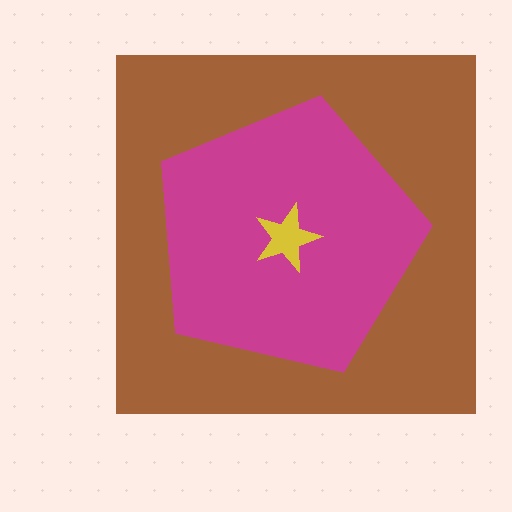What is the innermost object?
The yellow star.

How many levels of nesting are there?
3.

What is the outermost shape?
The brown square.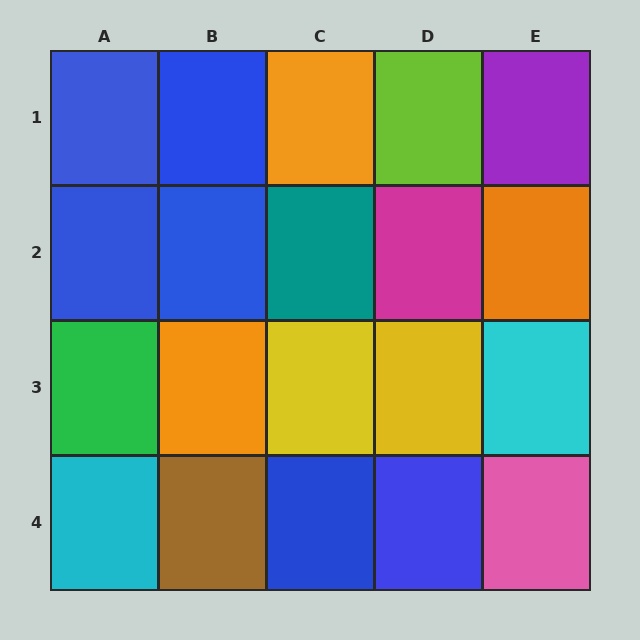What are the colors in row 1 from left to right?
Blue, blue, orange, lime, purple.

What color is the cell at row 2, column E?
Orange.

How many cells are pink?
1 cell is pink.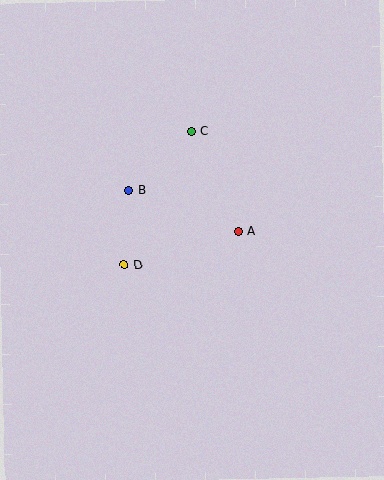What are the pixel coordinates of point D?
Point D is at (124, 265).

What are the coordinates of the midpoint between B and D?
The midpoint between B and D is at (127, 228).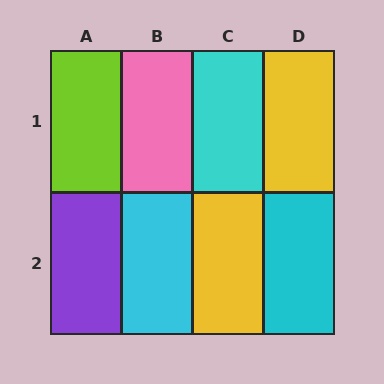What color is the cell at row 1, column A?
Lime.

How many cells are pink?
1 cell is pink.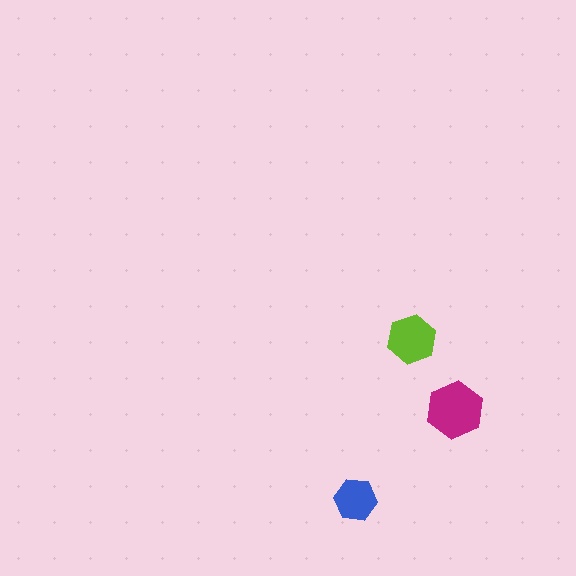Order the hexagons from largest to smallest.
the magenta one, the lime one, the blue one.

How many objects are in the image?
There are 3 objects in the image.